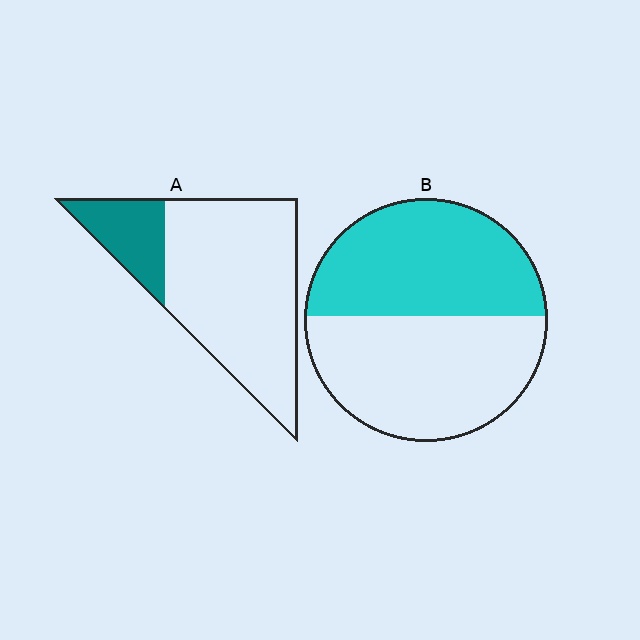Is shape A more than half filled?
No.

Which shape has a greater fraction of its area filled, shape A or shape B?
Shape B.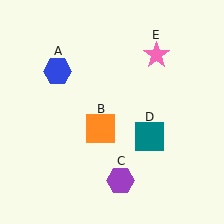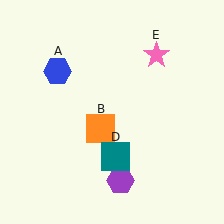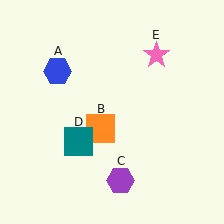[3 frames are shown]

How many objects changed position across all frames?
1 object changed position: teal square (object D).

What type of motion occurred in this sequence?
The teal square (object D) rotated clockwise around the center of the scene.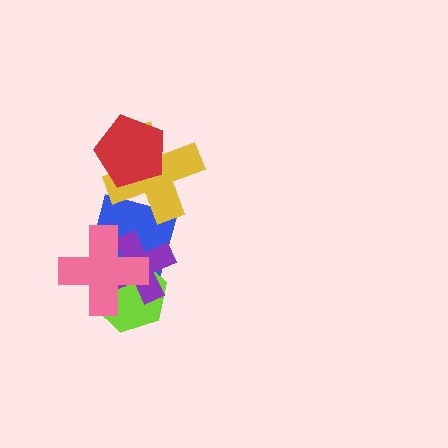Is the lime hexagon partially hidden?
Yes, it is partially covered by another shape.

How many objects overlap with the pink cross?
3 objects overlap with the pink cross.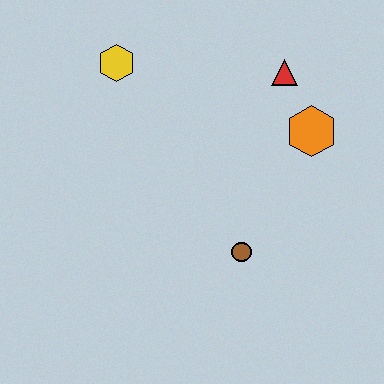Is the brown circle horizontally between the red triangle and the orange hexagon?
No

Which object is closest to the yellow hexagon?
The red triangle is closest to the yellow hexagon.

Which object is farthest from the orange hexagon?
The yellow hexagon is farthest from the orange hexagon.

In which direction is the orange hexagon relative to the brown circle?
The orange hexagon is above the brown circle.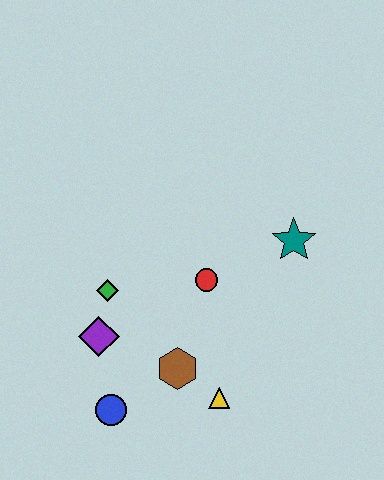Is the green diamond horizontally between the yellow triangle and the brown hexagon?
No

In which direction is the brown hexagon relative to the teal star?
The brown hexagon is below the teal star.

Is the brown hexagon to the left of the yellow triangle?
Yes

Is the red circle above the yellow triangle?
Yes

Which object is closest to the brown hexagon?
The yellow triangle is closest to the brown hexagon.